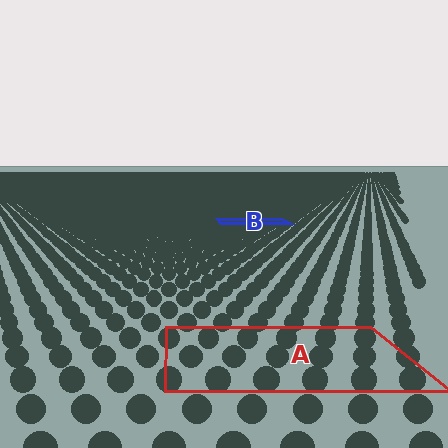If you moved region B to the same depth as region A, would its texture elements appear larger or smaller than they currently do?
They would appear larger. At a closer depth, the same texture elements are projected at a bigger on-screen size.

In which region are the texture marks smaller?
The texture marks are smaller in region B, because it is farther away.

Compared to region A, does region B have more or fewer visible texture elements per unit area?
Region B has more texture elements per unit area — they are packed more densely because it is farther away.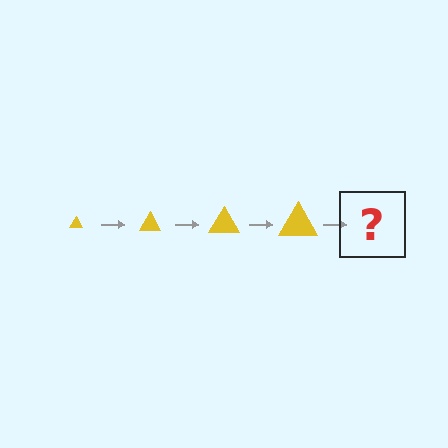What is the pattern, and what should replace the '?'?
The pattern is that the triangle gets progressively larger each step. The '?' should be a yellow triangle, larger than the previous one.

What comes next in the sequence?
The next element should be a yellow triangle, larger than the previous one.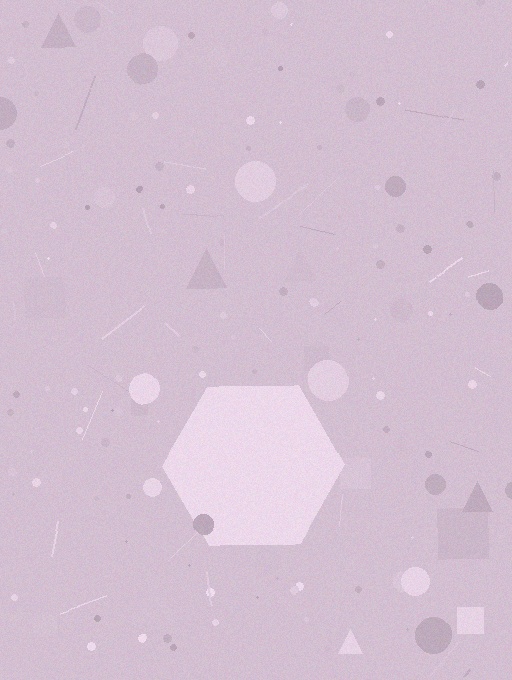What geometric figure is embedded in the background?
A hexagon is embedded in the background.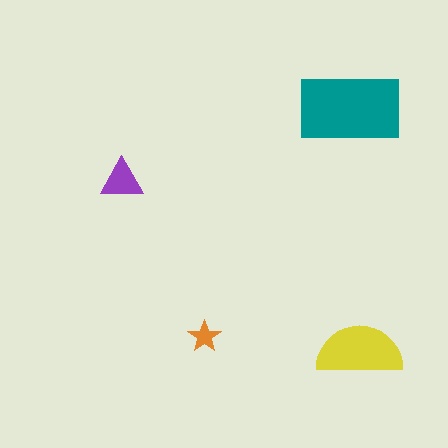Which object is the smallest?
The orange star.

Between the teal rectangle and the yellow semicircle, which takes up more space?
The teal rectangle.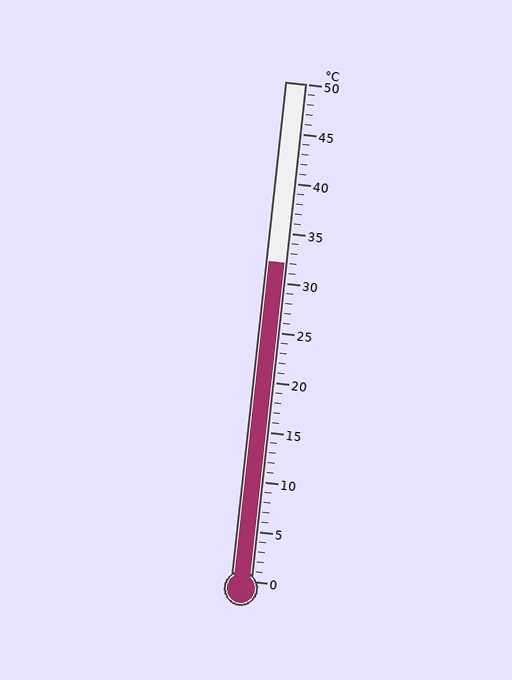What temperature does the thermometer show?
The thermometer shows approximately 32°C.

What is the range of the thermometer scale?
The thermometer scale ranges from 0°C to 50°C.